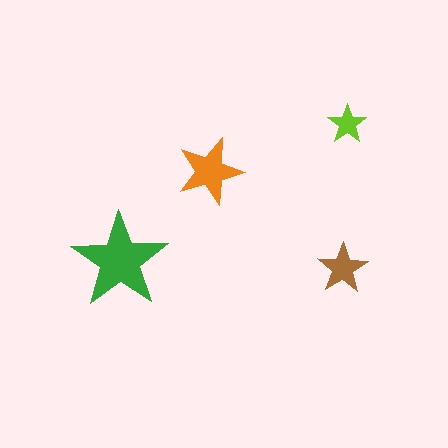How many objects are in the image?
There are 4 objects in the image.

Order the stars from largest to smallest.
the green one, the orange one, the brown one, the lime one.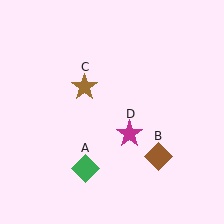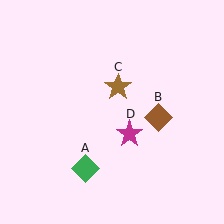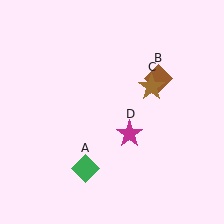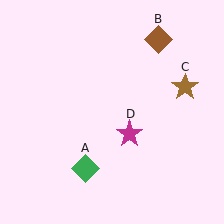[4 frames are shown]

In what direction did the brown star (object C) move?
The brown star (object C) moved right.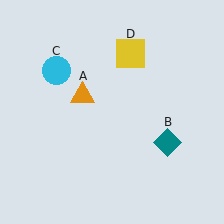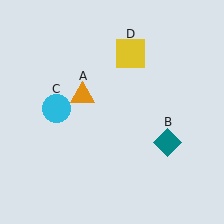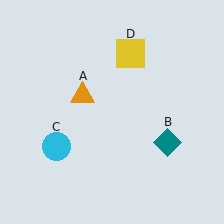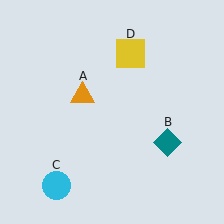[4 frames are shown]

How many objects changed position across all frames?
1 object changed position: cyan circle (object C).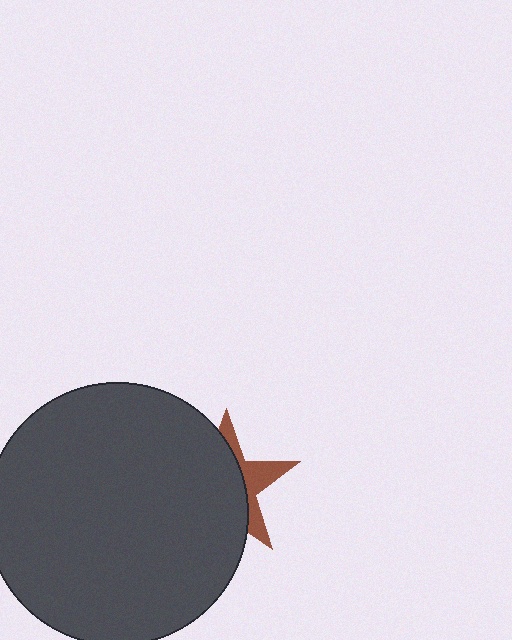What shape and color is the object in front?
The object in front is a dark gray circle.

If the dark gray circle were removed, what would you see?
You would see the complete brown star.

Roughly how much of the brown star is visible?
A small part of it is visible (roughly 32%).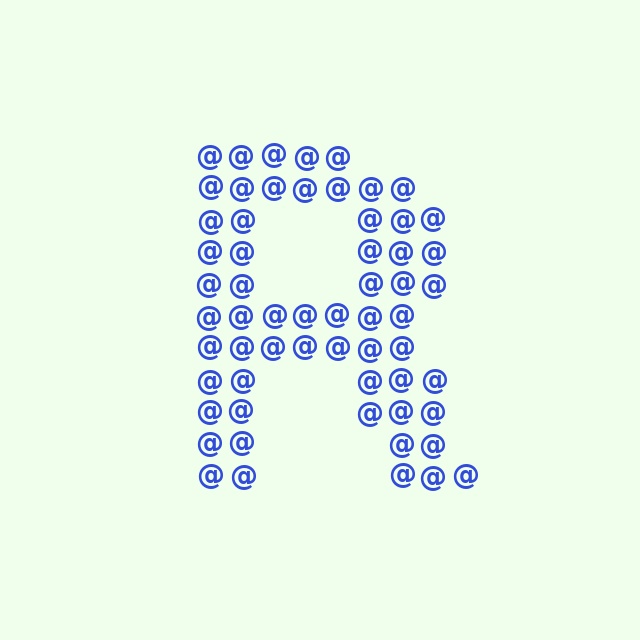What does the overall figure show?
The overall figure shows the letter R.